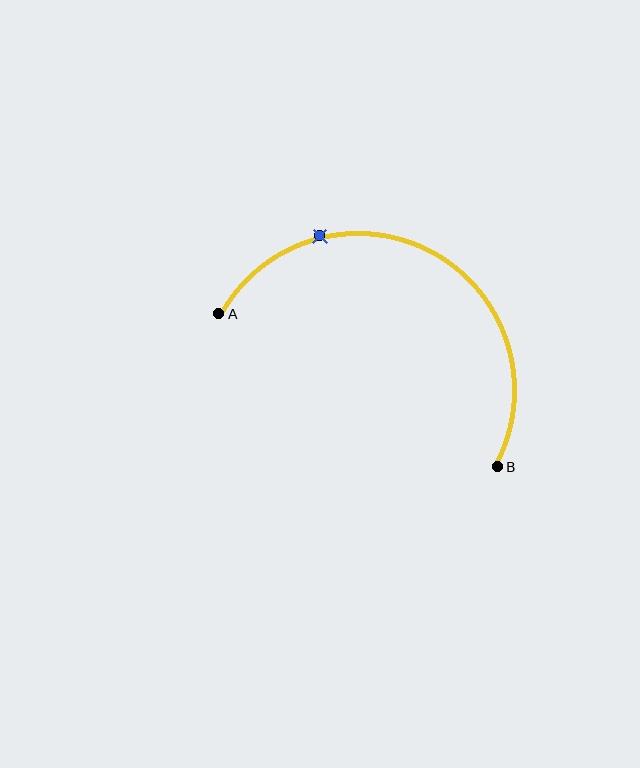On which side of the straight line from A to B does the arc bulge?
The arc bulges above the straight line connecting A and B.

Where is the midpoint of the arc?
The arc midpoint is the point on the curve farthest from the straight line joining A and B. It sits above that line.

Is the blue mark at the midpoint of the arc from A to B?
No. The blue mark lies on the arc but is closer to endpoint A. The arc midpoint would be at the point on the curve equidistant along the arc from both A and B.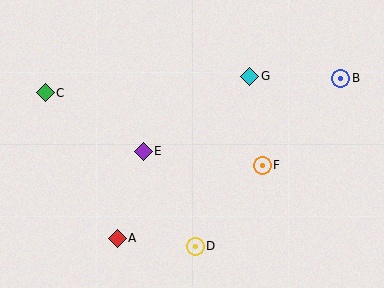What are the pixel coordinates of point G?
Point G is at (250, 76).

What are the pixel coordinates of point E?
Point E is at (143, 151).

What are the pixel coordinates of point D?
Point D is at (195, 246).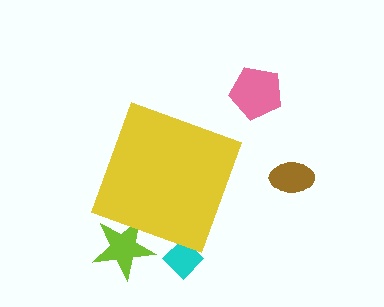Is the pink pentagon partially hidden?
No, the pink pentagon is fully visible.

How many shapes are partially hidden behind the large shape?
2 shapes are partially hidden.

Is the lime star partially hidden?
Yes, the lime star is partially hidden behind the yellow diamond.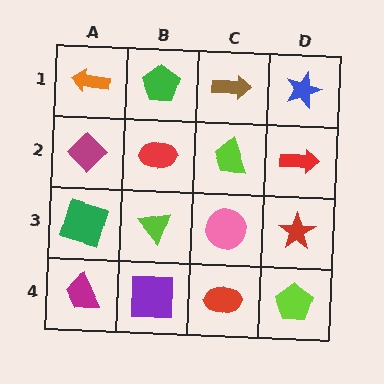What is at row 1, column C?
A brown arrow.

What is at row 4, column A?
A magenta trapezoid.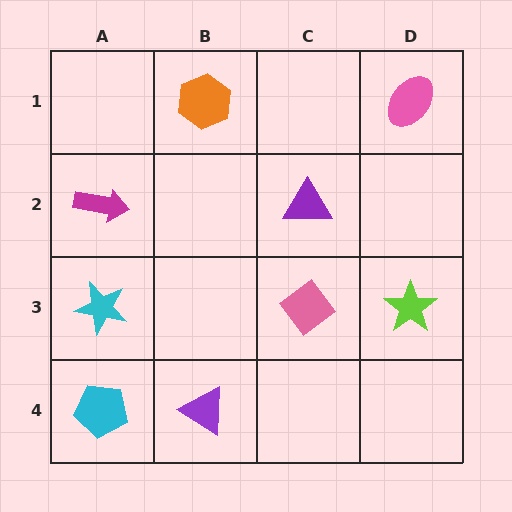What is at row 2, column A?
A magenta arrow.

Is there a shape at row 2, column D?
No, that cell is empty.